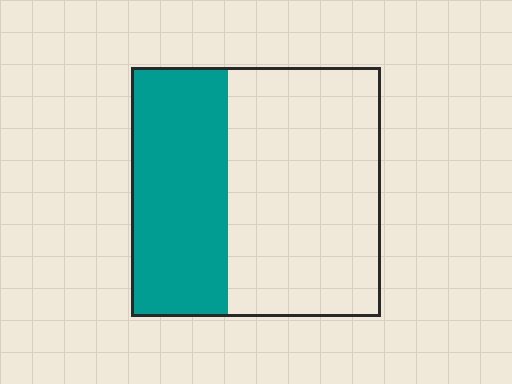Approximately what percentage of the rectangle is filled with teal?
Approximately 40%.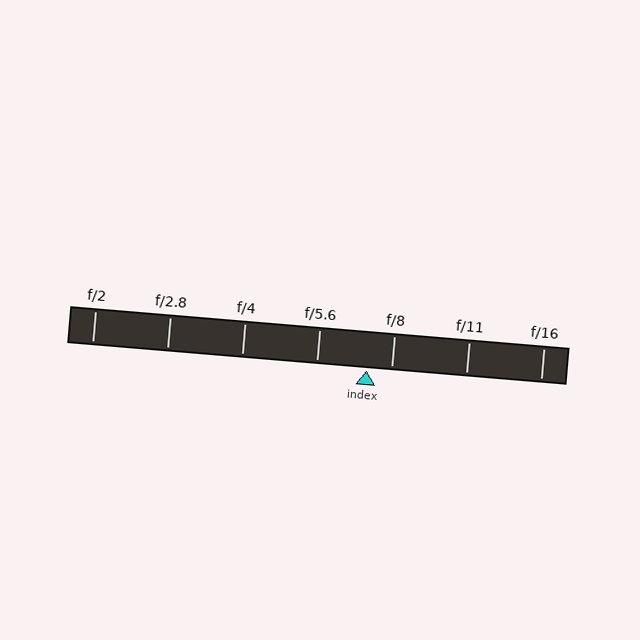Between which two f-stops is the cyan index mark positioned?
The index mark is between f/5.6 and f/8.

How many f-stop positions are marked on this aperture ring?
There are 7 f-stop positions marked.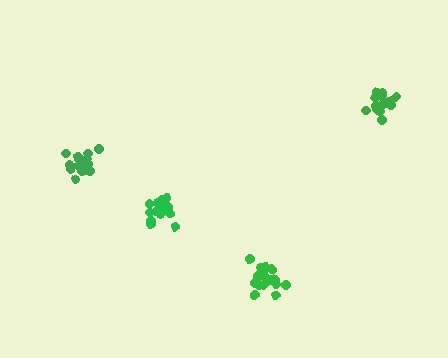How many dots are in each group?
Group 1: 18 dots, Group 2: 16 dots, Group 3: 18 dots, Group 4: 15 dots (67 total).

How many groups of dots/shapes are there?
There are 4 groups.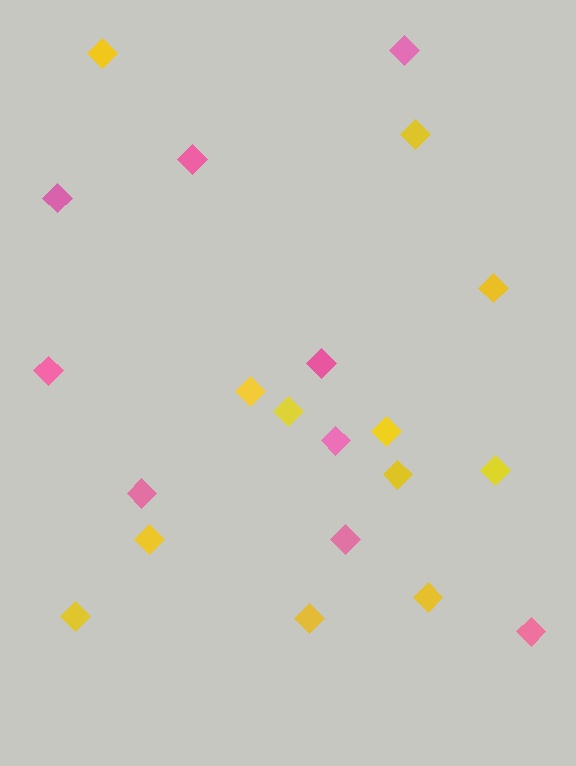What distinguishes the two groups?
There are 2 groups: one group of yellow diamonds (12) and one group of pink diamonds (9).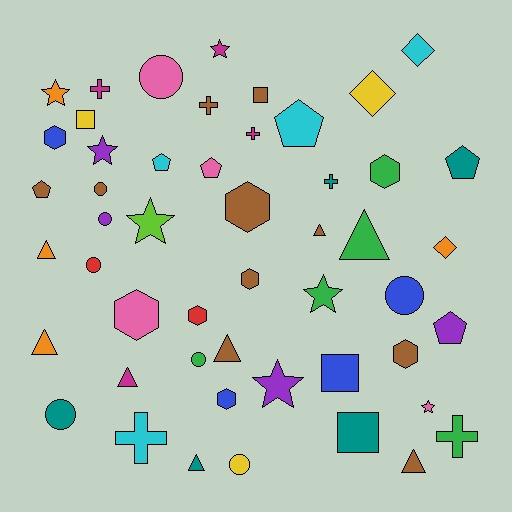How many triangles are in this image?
There are 8 triangles.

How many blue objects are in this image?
There are 4 blue objects.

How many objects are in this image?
There are 50 objects.